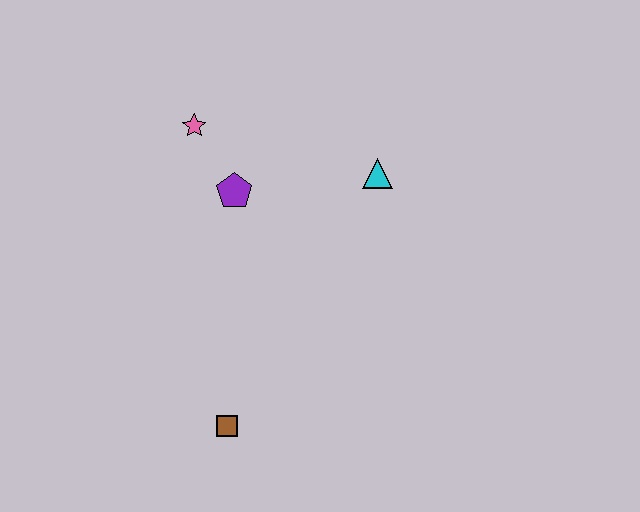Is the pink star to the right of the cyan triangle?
No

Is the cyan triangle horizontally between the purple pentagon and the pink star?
No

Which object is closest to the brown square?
The purple pentagon is closest to the brown square.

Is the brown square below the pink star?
Yes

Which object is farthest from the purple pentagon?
The brown square is farthest from the purple pentagon.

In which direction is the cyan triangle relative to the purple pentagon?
The cyan triangle is to the right of the purple pentagon.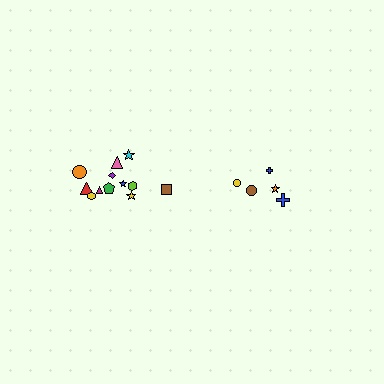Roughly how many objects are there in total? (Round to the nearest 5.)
Roughly 15 objects in total.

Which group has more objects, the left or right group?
The left group.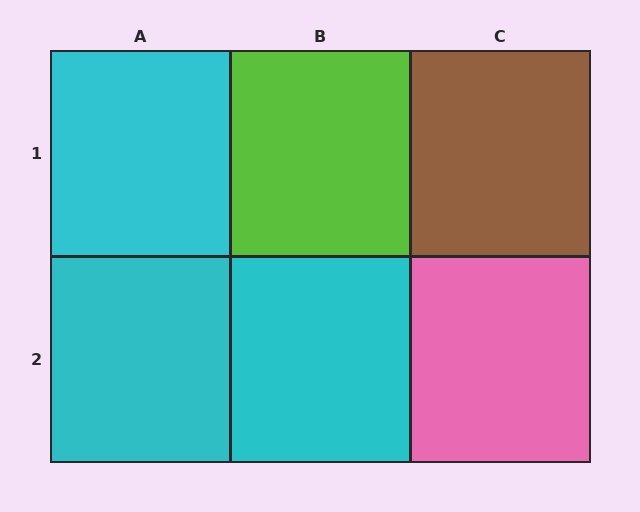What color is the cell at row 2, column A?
Cyan.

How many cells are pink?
1 cell is pink.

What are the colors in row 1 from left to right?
Cyan, lime, brown.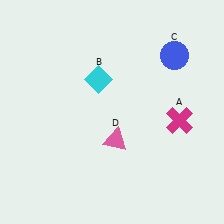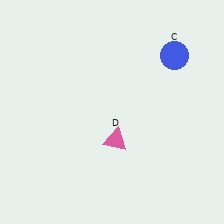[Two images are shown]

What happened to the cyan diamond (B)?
The cyan diamond (B) was removed in Image 2. It was in the top-left area of Image 1.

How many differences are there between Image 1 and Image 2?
There are 2 differences between the two images.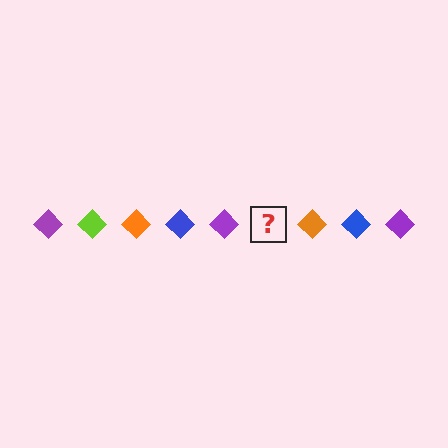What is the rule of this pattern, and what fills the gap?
The rule is that the pattern cycles through purple, lime, orange, blue diamonds. The gap should be filled with a lime diamond.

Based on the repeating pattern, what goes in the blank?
The blank should be a lime diamond.